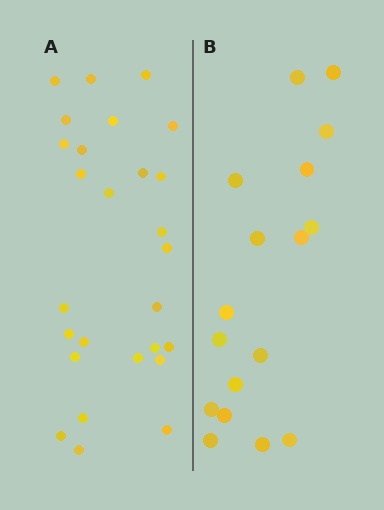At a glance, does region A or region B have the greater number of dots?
Region A (the left region) has more dots.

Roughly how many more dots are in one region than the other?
Region A has roughly 10 or so more dots than region B.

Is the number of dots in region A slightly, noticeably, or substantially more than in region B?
Region A has substantially more. The ratio is roughly 1.6 to 1.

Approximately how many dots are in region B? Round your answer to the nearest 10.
About 20 dots. (The exact count is 17, which rounds to 20.)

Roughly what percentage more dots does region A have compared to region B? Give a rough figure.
About 60% more.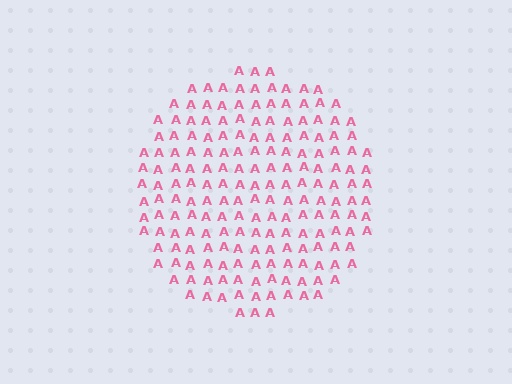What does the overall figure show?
The overall figure shows a circle.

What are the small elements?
The small elements are letter A's.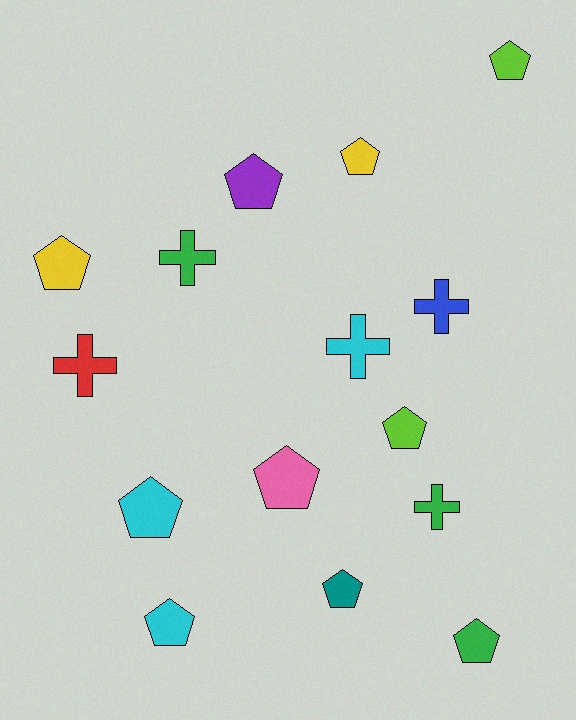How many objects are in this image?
There are 15 objects.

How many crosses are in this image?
There are 5 crosses.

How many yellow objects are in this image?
There are 2 yellow objects.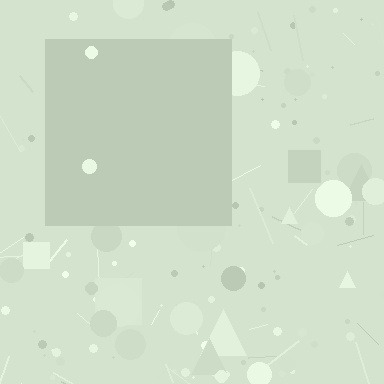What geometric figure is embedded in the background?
A square is embedded in the background.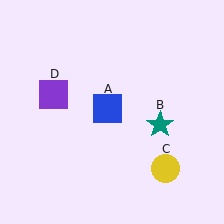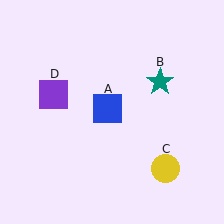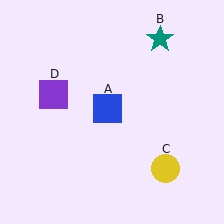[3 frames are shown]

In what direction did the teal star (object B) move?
The teal star (object B) moved up.